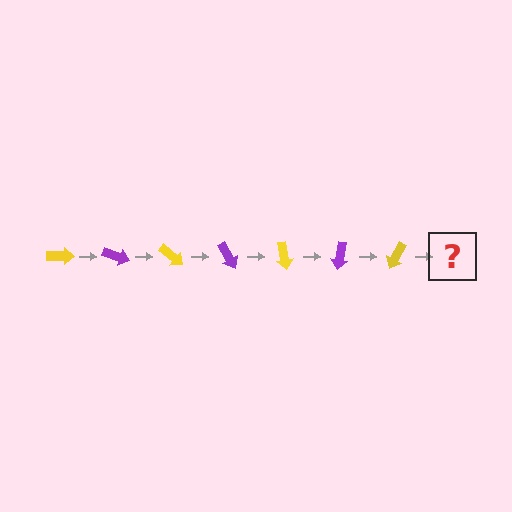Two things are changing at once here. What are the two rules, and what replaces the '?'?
The two rules are that it rotates 20 degrees each step and the color cycles through yellow and purple. The '?' should be a purple arrow, rotated 140 degrees from the start.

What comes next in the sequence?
The next element should be a purple arrow, rotated 140 degrees from the start.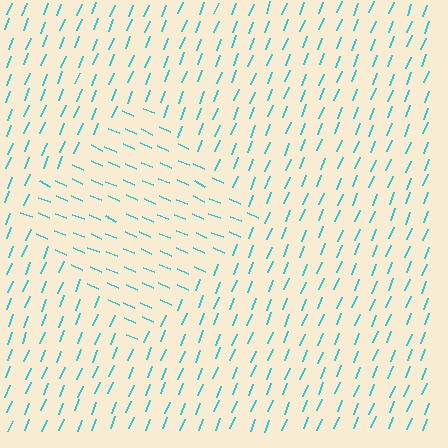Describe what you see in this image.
The image is filled with small cyan line segments. A diamond region in the image has lines oriented differently from the surrounding lines, creating a visible texture boundary.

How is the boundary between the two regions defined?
The boundary is defined purely by a change in line orientation (approximately 88 degrees difference). All lines are the same color and thickness.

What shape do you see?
I see a diamond.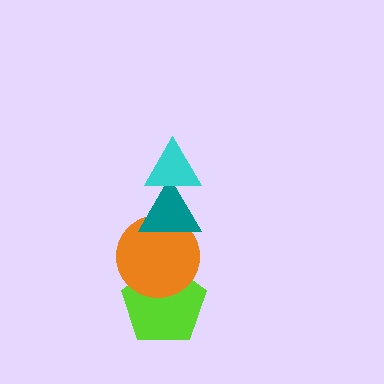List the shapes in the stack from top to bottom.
From top to bottom: the cyan triangle, the teal triangle, the orange circle, the lime pentagon.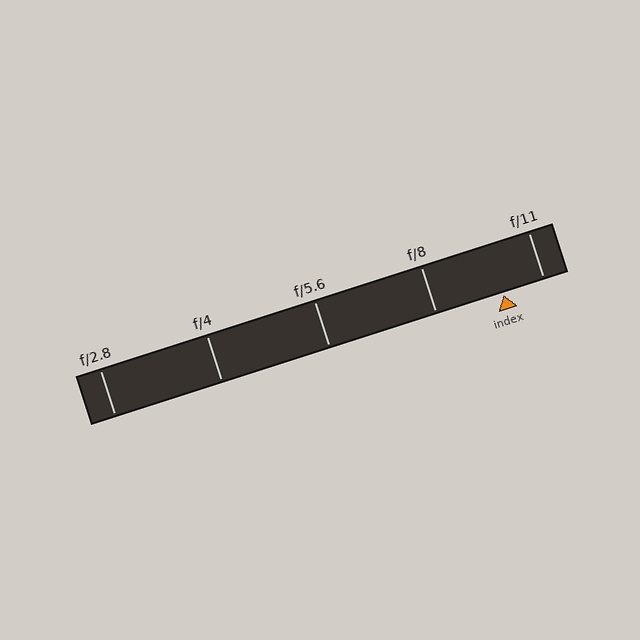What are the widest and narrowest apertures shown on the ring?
The widest aperture shown is f/2.8 and the narrowest is f/11.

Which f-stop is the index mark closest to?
The index mark is closest to f/11.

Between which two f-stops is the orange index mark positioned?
The index mark is between f/8 and f/11.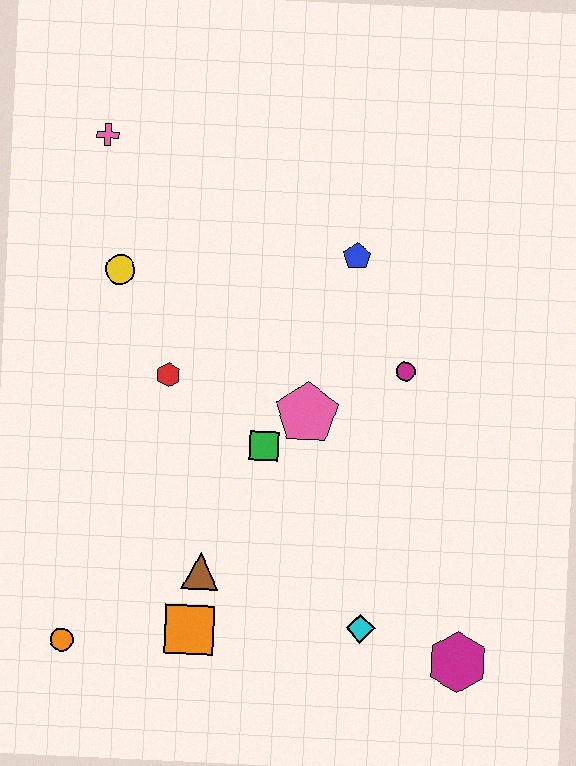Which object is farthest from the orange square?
The pink cross is farthest from the orange square.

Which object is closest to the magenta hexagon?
The cyan diamond is closest to the magenta hexagon.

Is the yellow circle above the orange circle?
Yes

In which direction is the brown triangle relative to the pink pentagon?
The brown triangle is below the pink pentagon.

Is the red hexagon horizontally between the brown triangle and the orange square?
No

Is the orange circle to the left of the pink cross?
Yes